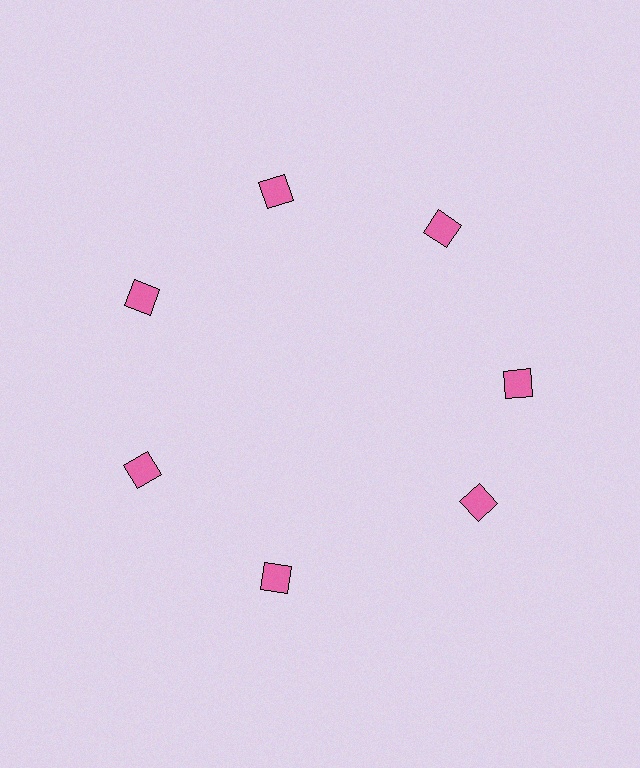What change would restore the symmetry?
The symmetry would be restored by rotating it back into even spacing with its neighbors so that all 7 diamonds sit at equal angles and equal distance from the center.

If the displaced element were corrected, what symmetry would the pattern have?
It would have 7-fold rotational symmetry — the pattern would map onto itself every 51 degrees.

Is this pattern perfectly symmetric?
No. The 7 pink diamonds are arranged in a ring, but one element near the 5 o'clock position is rotated out of alignment along the ring, breaking the 7-fold rotational symmetry.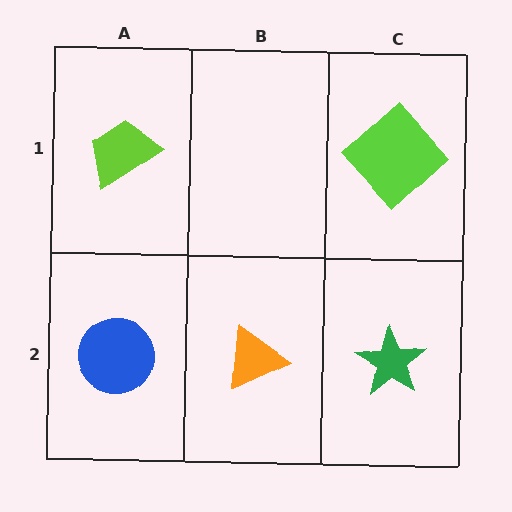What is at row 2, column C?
A green star.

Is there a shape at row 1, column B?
No, that cell is empty.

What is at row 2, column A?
A blue circle.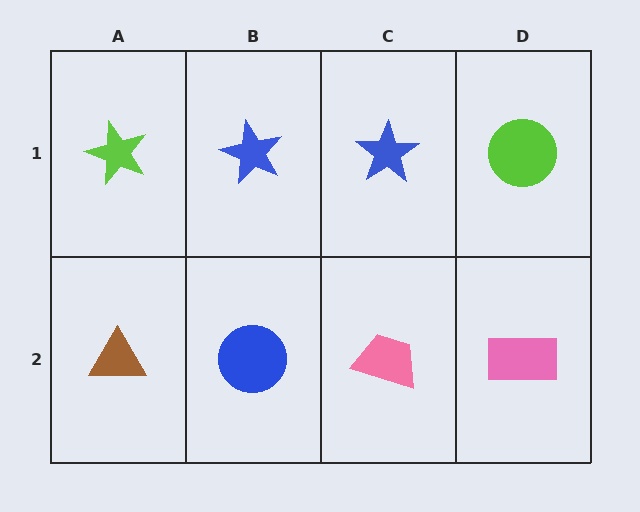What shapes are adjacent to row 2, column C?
A blue star (row 1, column C), a blue circle (row 2, column B), a pink rectangle (row 2, column D).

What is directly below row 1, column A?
A brown triangle.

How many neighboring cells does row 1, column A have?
2.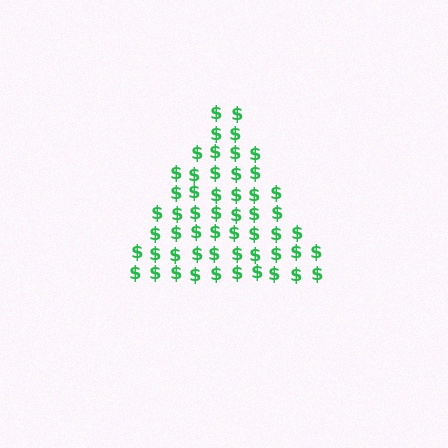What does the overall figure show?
The overall figure shows a triangle.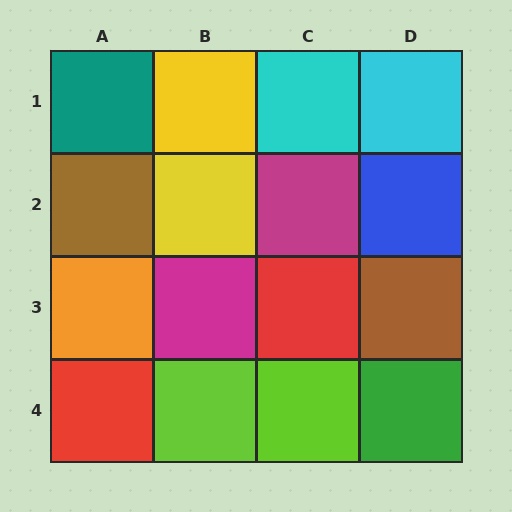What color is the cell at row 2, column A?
Brown.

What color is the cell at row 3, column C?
Red.